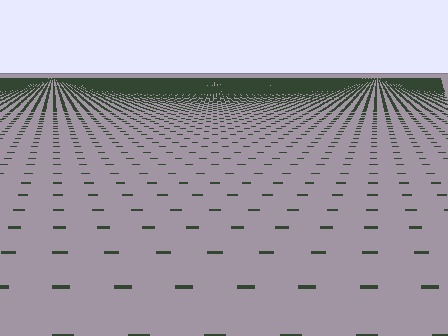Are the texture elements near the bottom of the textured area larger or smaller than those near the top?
Larger. Near the bottom, elements are closer to the viewer and appear at a bigger on-screen size.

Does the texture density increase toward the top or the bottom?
Density increases toward the top.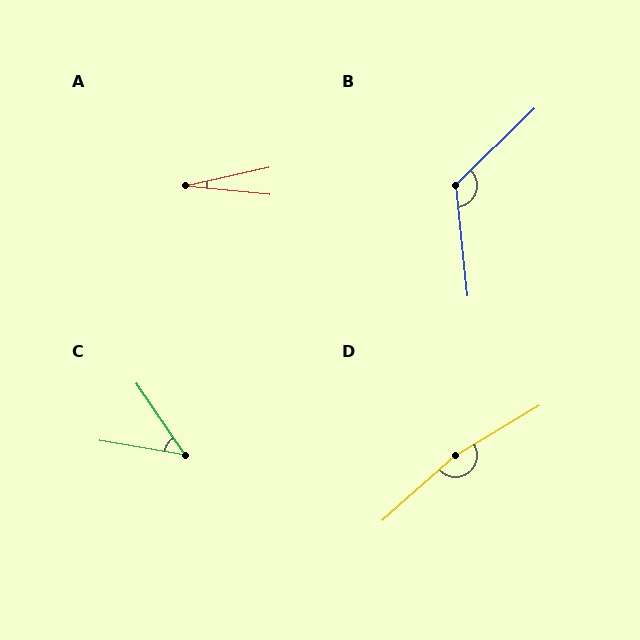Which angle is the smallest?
A, at approximately 18 degrees.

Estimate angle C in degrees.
Approximately 46 degrees.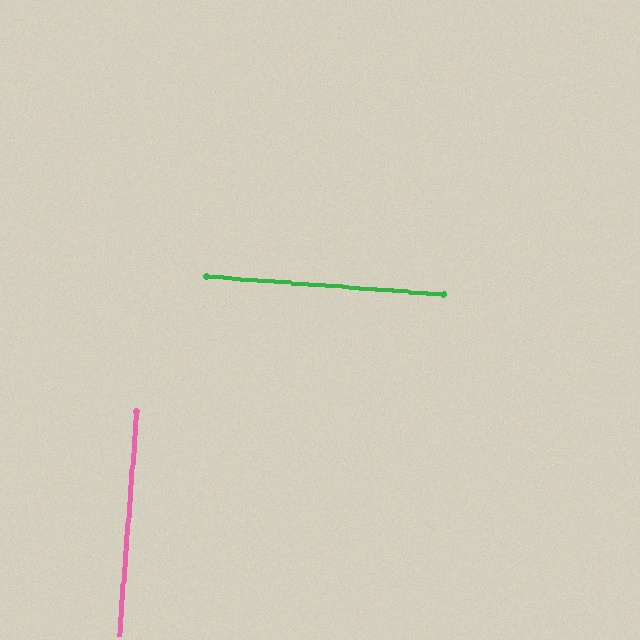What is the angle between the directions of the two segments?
Approximately 90 degrees.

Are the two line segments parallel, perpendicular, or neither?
Perpendicular — they meet at approximately 90°.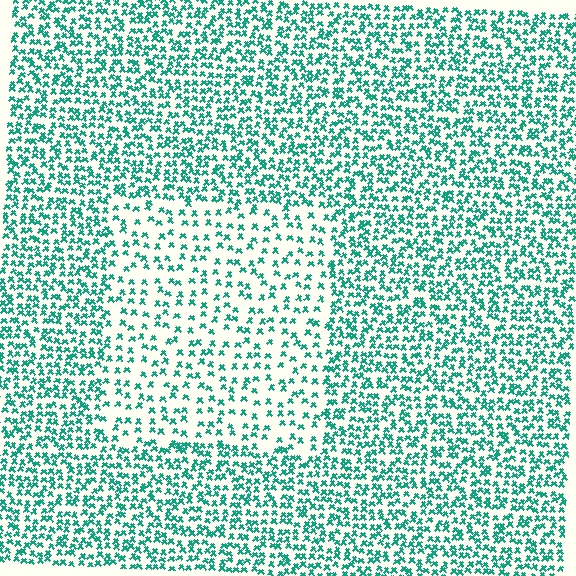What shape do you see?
I see a rectangle.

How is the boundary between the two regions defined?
The boundary is defined by a change in element density (approximately 2.0x ratio). All elements are the same color, size, and shape.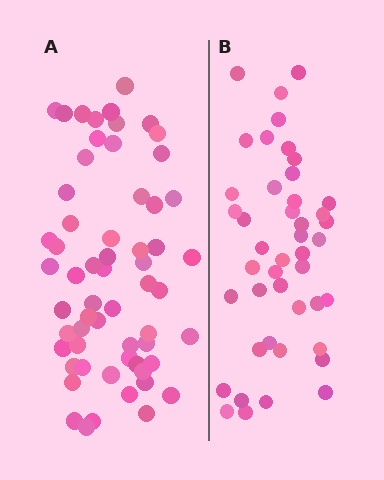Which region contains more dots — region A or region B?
Region A (the left region) has more dots.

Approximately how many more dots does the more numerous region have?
Region A has approximately 15 more dots than region B.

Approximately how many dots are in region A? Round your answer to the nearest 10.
About 60 dots.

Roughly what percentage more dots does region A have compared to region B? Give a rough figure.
About 35% more.